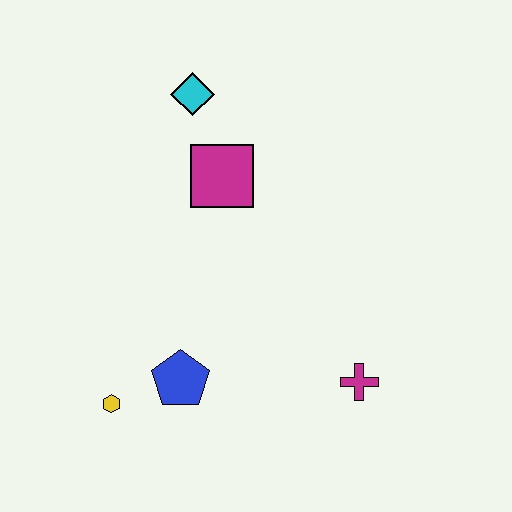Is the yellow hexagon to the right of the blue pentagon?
No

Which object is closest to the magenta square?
The cyan diamond is closest to the magenta square.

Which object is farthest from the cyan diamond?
The magenta cross is farthest from the cyan diamond.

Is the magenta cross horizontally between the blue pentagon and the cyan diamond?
No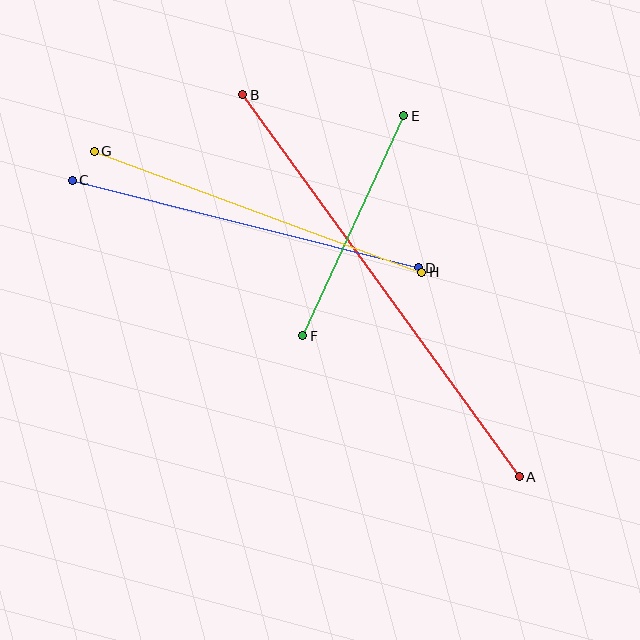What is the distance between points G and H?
The distance is approximately 349 pixels.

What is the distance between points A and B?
The distance is approximately 471 pixels.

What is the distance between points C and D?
The distance is approximately 357 pixels.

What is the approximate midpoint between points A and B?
The midpoint is at approximately (381, 286) pixels.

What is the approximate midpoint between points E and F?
The midpoint is at approximately (353, 226) pixels.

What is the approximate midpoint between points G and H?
The midpoint is at approximately (258, 212) pixels.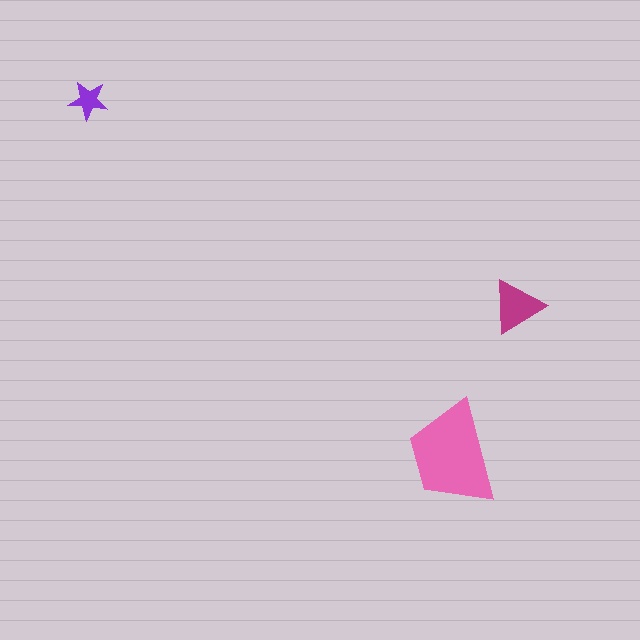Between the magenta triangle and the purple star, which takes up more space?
The magenta triangle.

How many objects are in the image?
There are 3 objects in the image.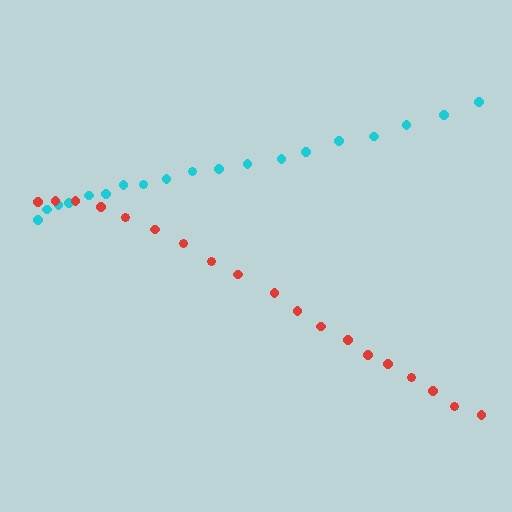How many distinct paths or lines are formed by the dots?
There are 2 distinct paths.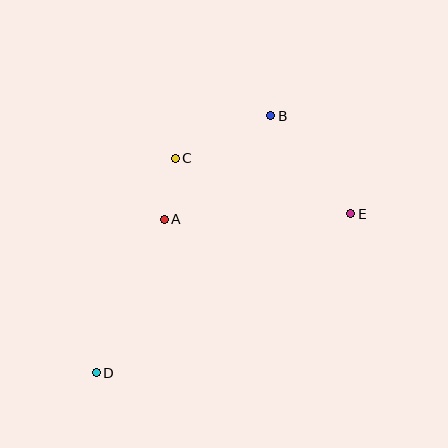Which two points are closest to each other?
Points A and C are closest to each other.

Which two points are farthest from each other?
Points B and D are farthest from each other.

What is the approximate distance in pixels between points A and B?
The distance between A and B is approximately 149 pixels.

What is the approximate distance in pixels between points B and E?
The distance between B and E is approximately 126 pixels.